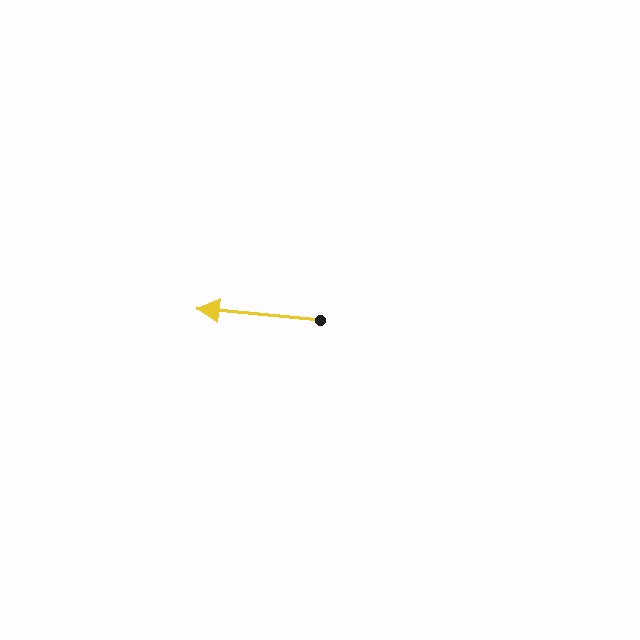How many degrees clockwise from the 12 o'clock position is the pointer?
Approximately 275 degrees.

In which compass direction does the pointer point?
West.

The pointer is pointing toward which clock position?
Roughly 9 o'clock.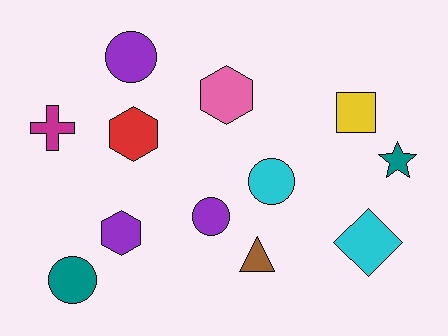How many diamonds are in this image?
There is 1 diamond.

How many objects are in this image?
There are 12 objects.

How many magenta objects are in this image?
There is 1 magenta object.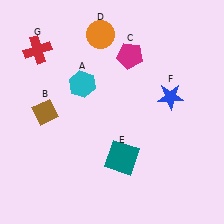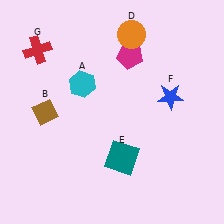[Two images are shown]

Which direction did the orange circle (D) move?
The orange circle (D) moved right.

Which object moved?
The orange circle (D) moved right.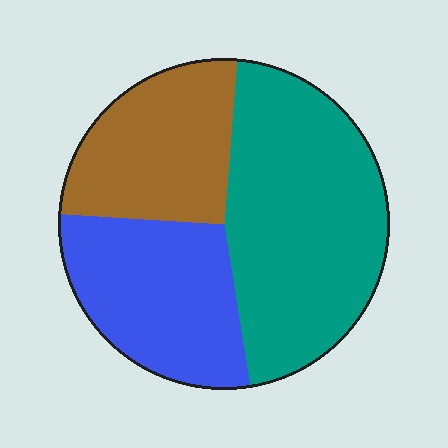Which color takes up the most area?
Teal, at roughly 45%.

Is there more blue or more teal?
Teal.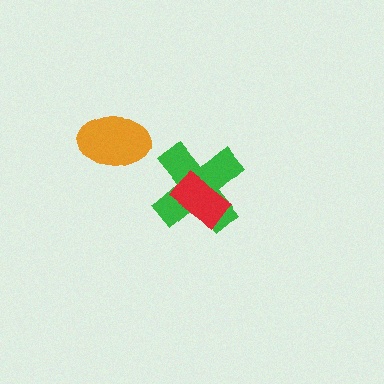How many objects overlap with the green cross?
1 object overlaps with the green cross.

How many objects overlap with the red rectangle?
1 object overlaps with the red rectangle.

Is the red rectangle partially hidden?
No, no other shape covers it.